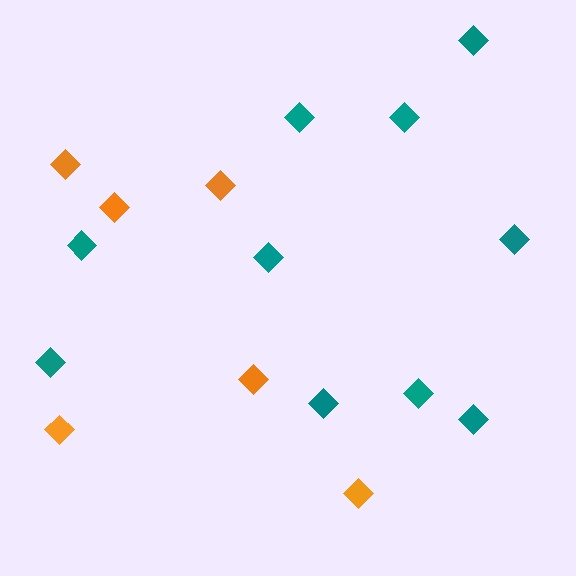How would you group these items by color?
There are 2 groups: one group of teal diamonds (10) and one group of orange diamonds (6).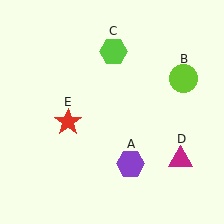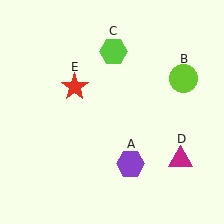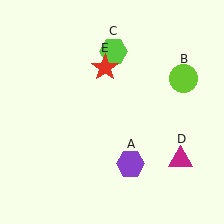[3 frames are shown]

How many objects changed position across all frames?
1 object changed position: red star (object E).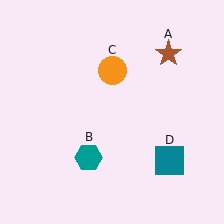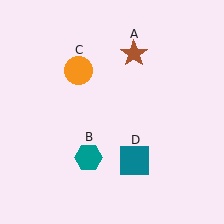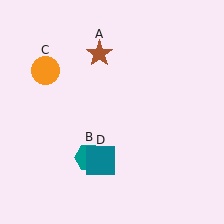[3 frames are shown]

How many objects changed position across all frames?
3 objects changed position: brown star (object A), orange circle (object C), teal square (object D).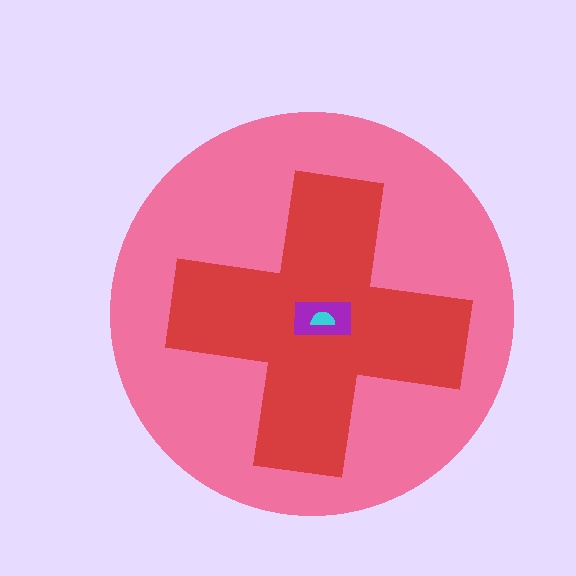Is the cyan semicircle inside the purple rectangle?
Yes.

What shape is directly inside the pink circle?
The red cross.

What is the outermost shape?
The pink circle.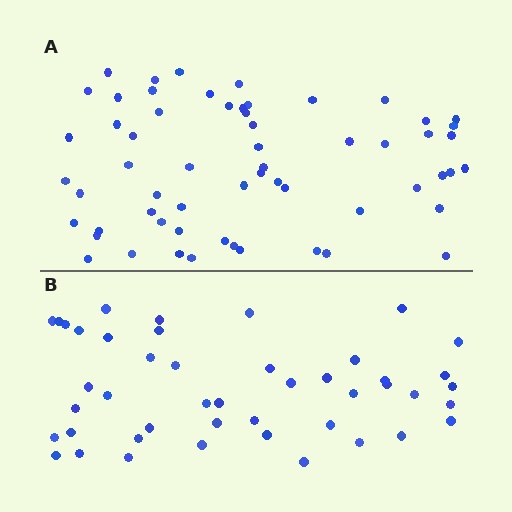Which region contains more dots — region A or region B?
Region A (the top region) has more dots.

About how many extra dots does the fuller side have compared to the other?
Region A has approximately 15 more dots than region B.